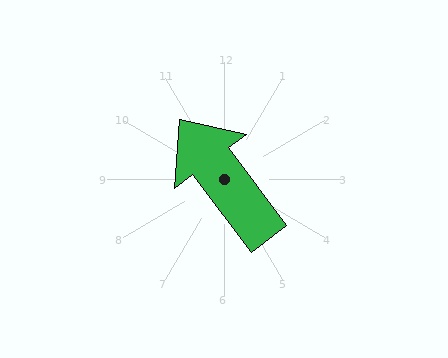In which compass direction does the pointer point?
Northwest.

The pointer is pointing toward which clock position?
Roughly 11 o'clock.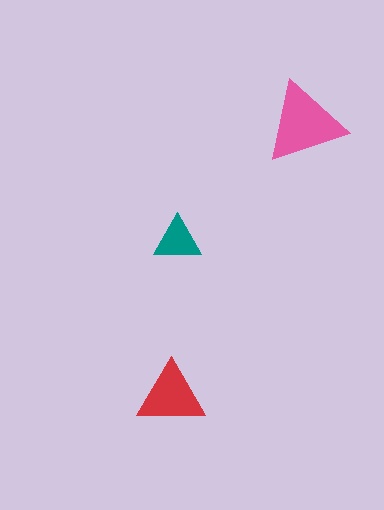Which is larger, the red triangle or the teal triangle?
The red one.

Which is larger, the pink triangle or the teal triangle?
The pink one.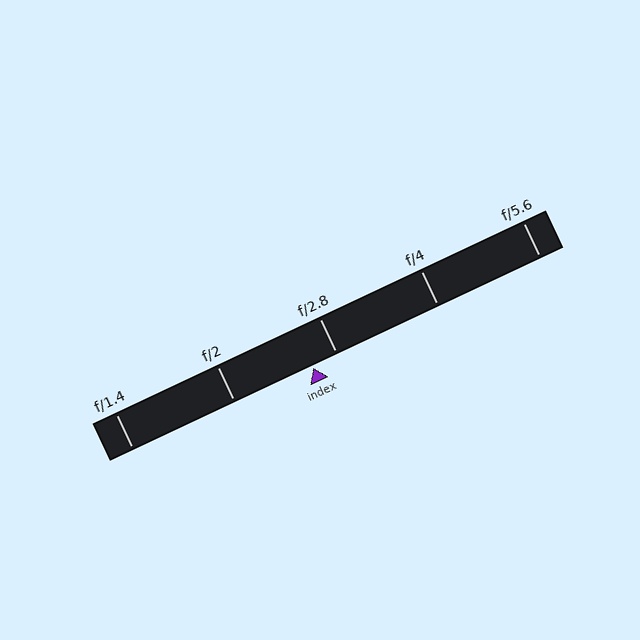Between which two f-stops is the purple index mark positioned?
The index mark is between f/2 and f/2.8.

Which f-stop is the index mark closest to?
The index mark is closest to f/2.8.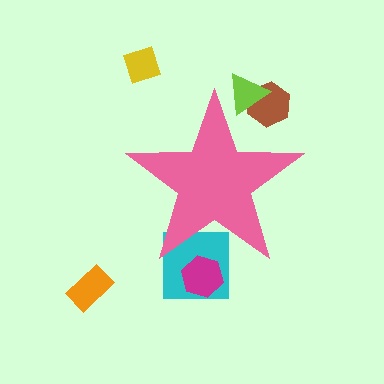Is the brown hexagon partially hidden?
Yes, the brown hexagon is partially hidden behind the pink star.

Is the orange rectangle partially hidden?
No, the orange rectangle is fully visible.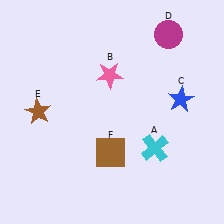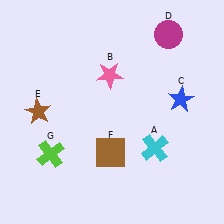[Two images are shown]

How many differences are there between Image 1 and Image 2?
There is 1 difference between the two images.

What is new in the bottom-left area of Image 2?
A lime cross (G) was added in the bottom-left area of Image 2.